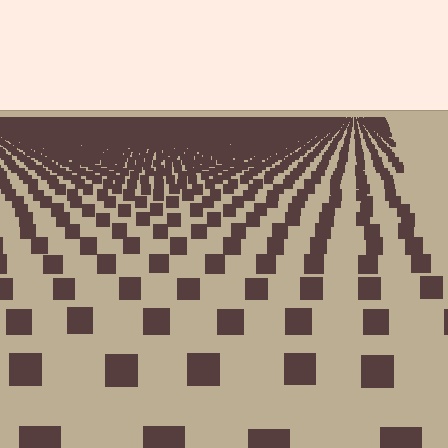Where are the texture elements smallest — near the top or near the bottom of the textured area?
Near the top.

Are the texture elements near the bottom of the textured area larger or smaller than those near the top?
Larger. Near the bottom, elements are closer to the viewer and appear at a bigger on-screen size.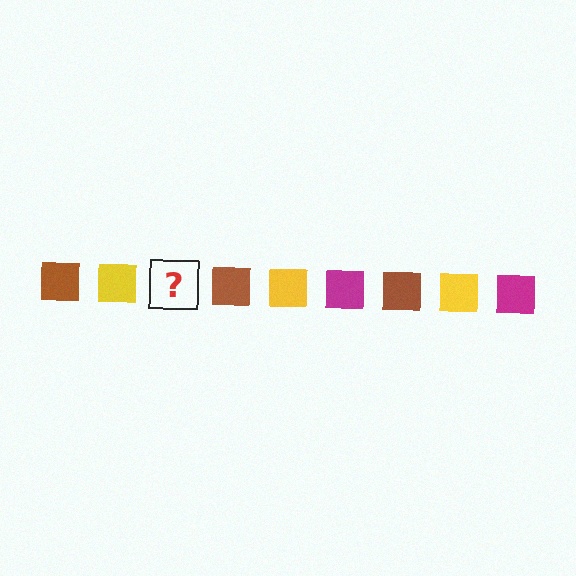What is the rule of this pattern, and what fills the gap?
The rule is that the pattern cycles through brown, yellow, magenta squares. The gap should be filled with a magenta square.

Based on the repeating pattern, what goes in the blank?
The blank should be a magenta square.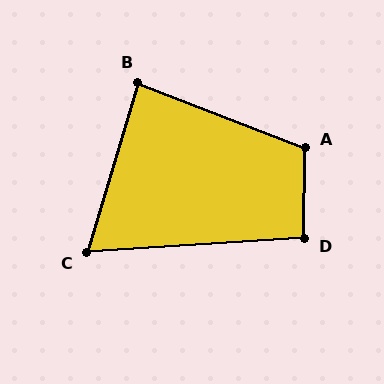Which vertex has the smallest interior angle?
C, at approximately 70 degrees.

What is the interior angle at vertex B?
Approximately 86 degrees (approximately right).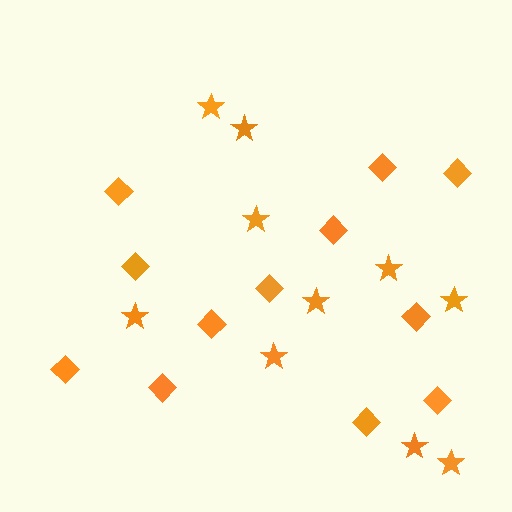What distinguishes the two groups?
There are 2 groups: one group of diamonds (12) and one group of stars (10).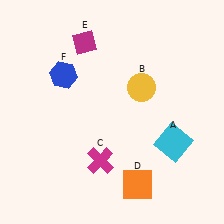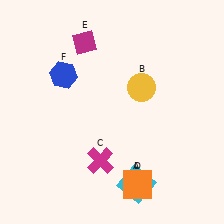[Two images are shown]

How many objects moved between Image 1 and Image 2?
1 object moved between the two images.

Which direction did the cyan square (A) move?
The cyan square (A) moved down.